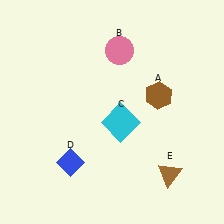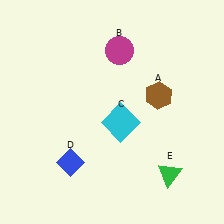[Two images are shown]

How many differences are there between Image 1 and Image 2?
There are 2 differences between the two images.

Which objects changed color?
B changed from pink to magenta. E changed from brown to green.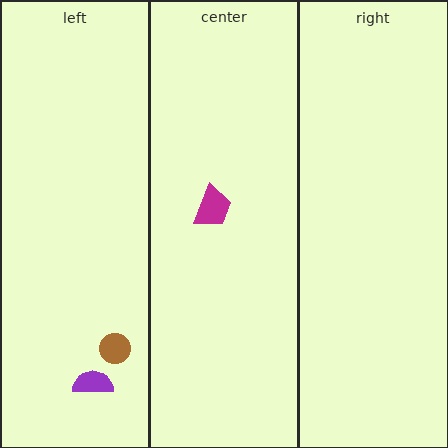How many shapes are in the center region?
1.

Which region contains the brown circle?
The left region.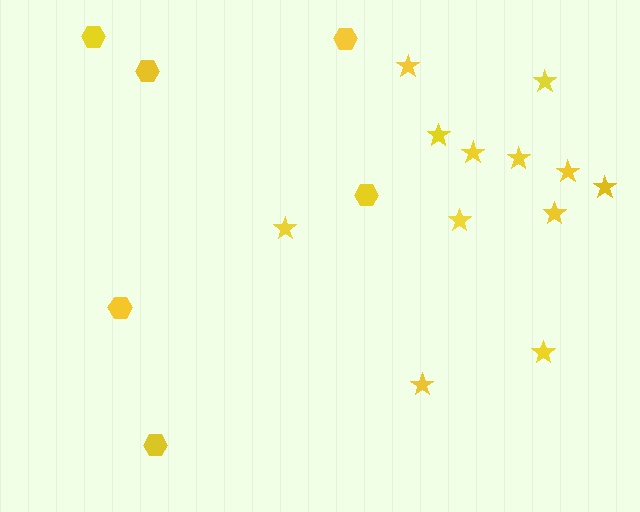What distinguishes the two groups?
There are 2 groups: one group of hexagons (6) and one group of stars (12).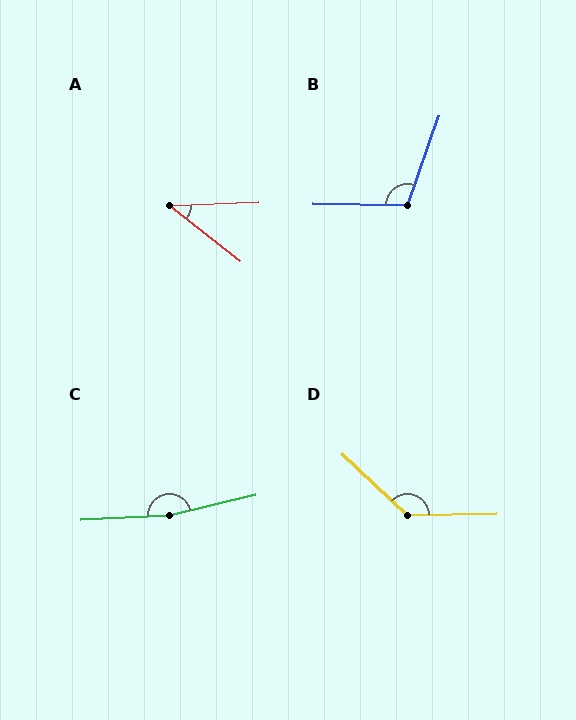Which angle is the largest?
C, at approximately 170 degrees.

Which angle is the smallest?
A, at approximately 41 degrees.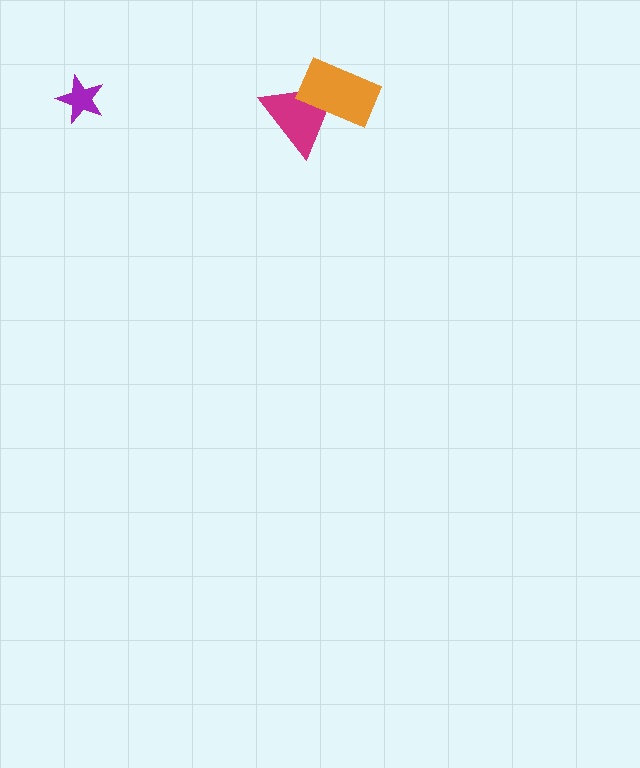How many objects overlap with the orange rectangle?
1 object overlaps with the orange rectangle.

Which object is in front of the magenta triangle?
The orange rectangle is in front of the magenta triangle.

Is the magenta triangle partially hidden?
Yes, it is partially covered by another shape.